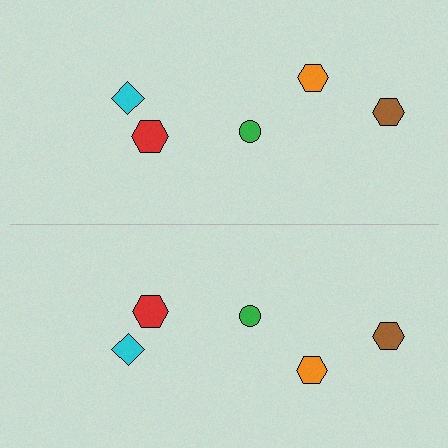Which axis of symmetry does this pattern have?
The pattern has a horizontal axis of symmetry running through the center of the image.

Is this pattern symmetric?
Yes, this pattern has bilateral (reflection) symmetry.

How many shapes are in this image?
There are 10 shapes in this image.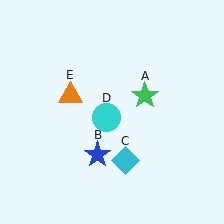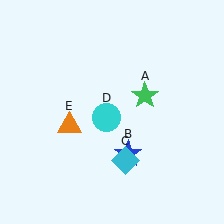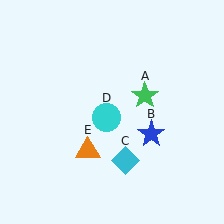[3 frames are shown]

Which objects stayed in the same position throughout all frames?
Green star (object A) and cyan diamond (object C) and cyan circle (object D) remained stationary.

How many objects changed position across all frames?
2 objects changed position: blue star (object B), orange triangle (object E).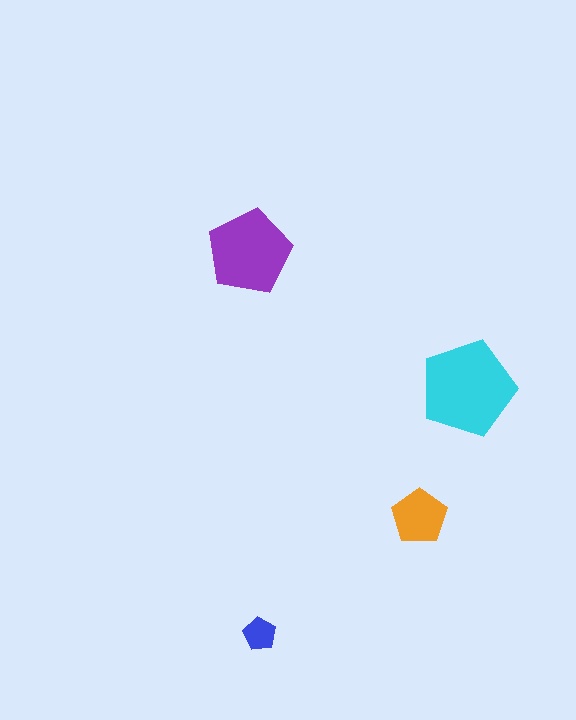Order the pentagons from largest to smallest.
the cyan one, the purple one, the orange one, the blue one.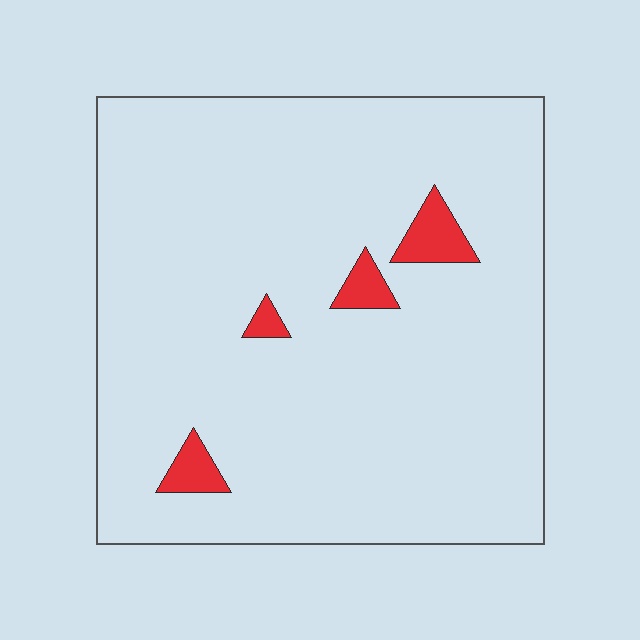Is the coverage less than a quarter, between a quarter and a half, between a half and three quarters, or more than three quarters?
Less than a quarter.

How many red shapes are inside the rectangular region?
4.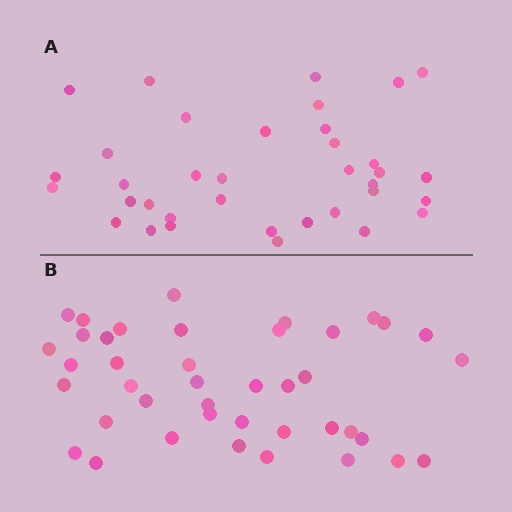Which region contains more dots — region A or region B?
Region B (the bottom region) has more dots.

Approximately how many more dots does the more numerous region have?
Region B has about 5 more dots than region A.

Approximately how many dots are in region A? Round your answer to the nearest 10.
About 40 dots. (The exact count is 36, which rounds to 40.)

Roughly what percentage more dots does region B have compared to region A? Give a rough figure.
About 15% more.